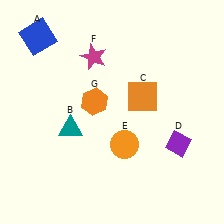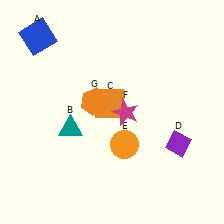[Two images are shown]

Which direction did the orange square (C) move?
The orange square (C) moved left.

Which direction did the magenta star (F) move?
The magenta star (F) moved down.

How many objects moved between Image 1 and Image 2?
2 objects moved between the two images.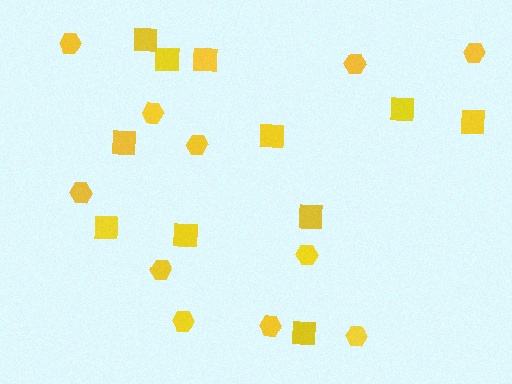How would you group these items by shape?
There are 2 groups: one group of hexagons (11) and one group of squares (11).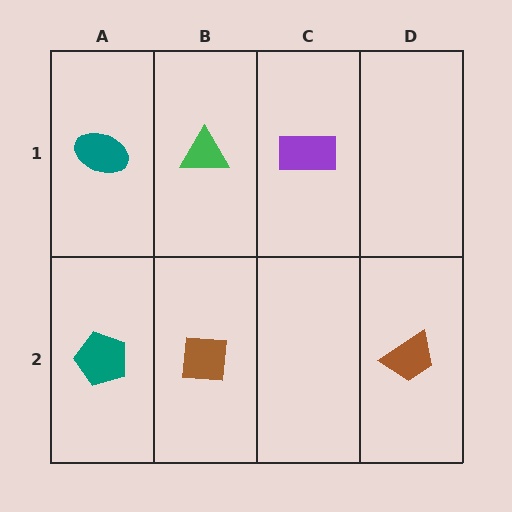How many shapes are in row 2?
3 shapes.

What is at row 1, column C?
A purple rectangle.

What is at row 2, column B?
A brown square.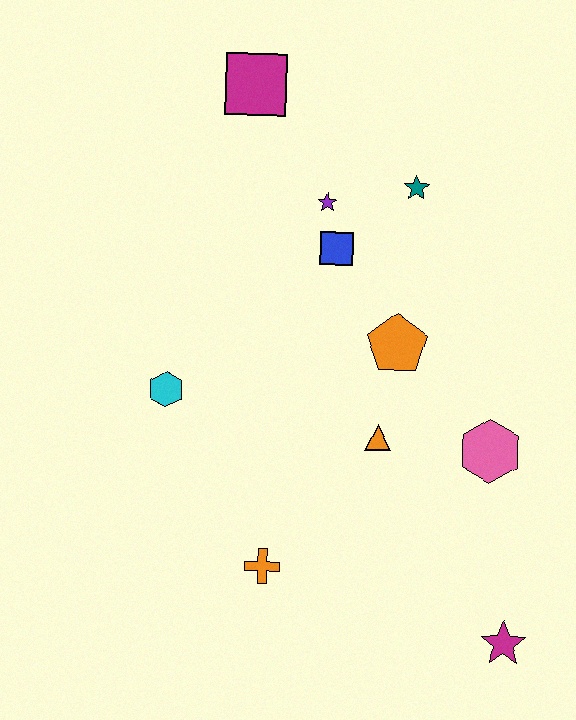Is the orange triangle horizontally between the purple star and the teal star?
Yes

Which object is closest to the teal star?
The purple star is closest to the teal star.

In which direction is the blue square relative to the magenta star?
The blue square is above the magenta star.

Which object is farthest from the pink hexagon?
The magenta square is farthest from the pink hexagon.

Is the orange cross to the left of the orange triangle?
Yes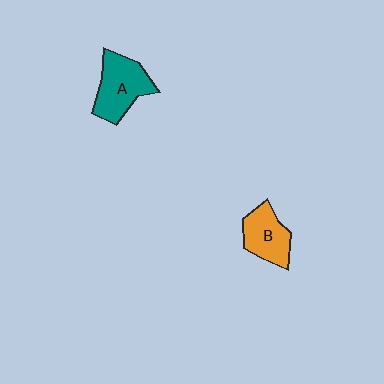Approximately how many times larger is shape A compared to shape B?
Approximately 1.3 times.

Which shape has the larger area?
Shape A (teal).